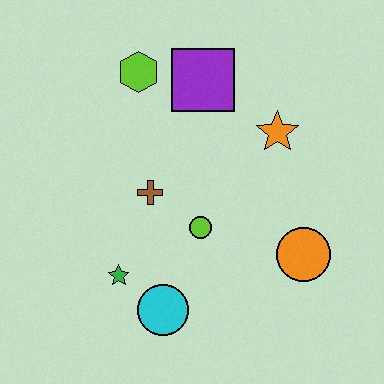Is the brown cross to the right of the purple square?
No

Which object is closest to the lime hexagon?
The purple square is closest to the lime hexagon.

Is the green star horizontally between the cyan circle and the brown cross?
No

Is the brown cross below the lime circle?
No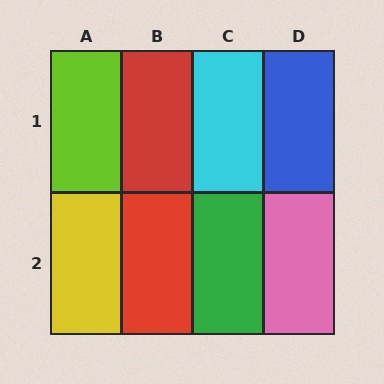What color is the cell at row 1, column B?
Red.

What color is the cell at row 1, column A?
Lime.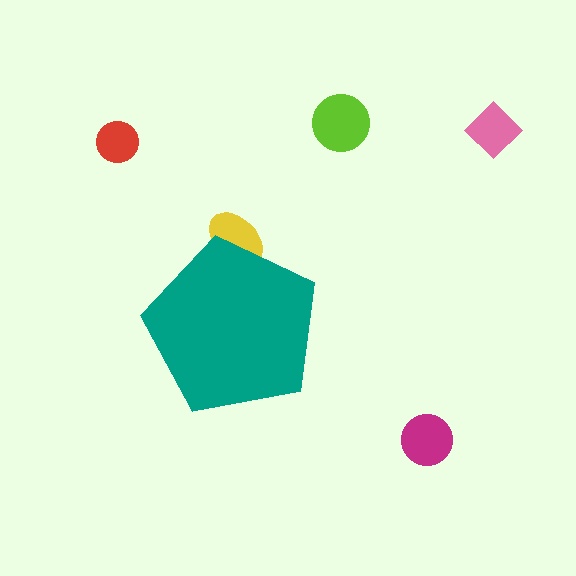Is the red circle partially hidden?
No, the red circle is fully visible.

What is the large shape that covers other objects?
A teal pentagon.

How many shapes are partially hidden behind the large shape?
1 shape is partially hidden.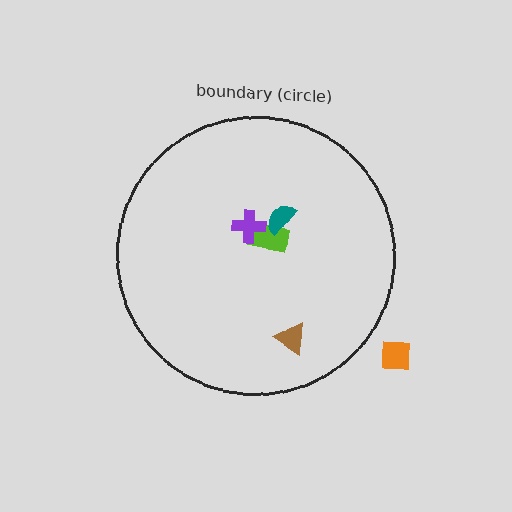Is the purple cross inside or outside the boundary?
Inside.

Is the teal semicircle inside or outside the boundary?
Inside.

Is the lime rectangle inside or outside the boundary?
Inside.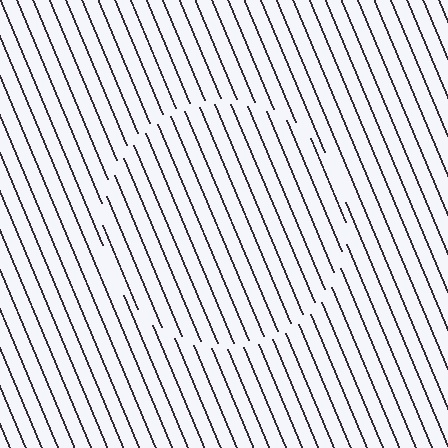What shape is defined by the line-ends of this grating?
An illusory circle. The interior of the shape contains the same grating, shifted by half a period — the contour is defined by the phase discontinuity where line-ends from the inner and outer gratings abut.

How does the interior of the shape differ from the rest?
The interior of the shape contains the same grating, shifted by half a period — the contour is defined by the phase discontinuity where line-ends from the inner and outer gratings abut.